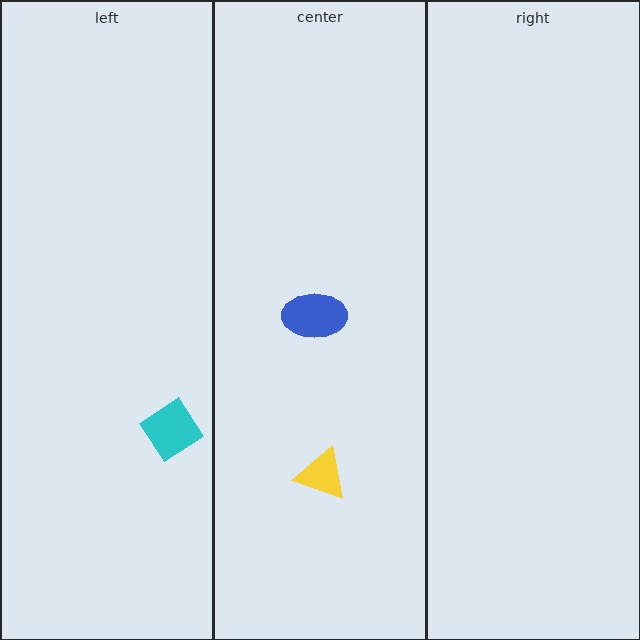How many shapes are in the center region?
2.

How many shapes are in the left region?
1.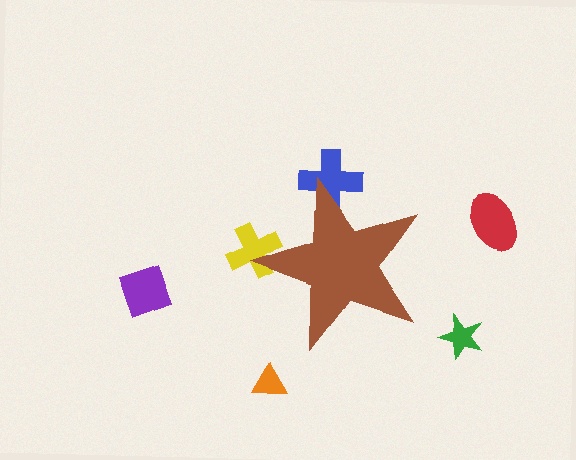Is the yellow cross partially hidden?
Yes, the yellow cross is partially hidden behind the brown star.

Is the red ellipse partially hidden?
No, the red ellipse is fully visible.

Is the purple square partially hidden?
No, the purple square is fully visible.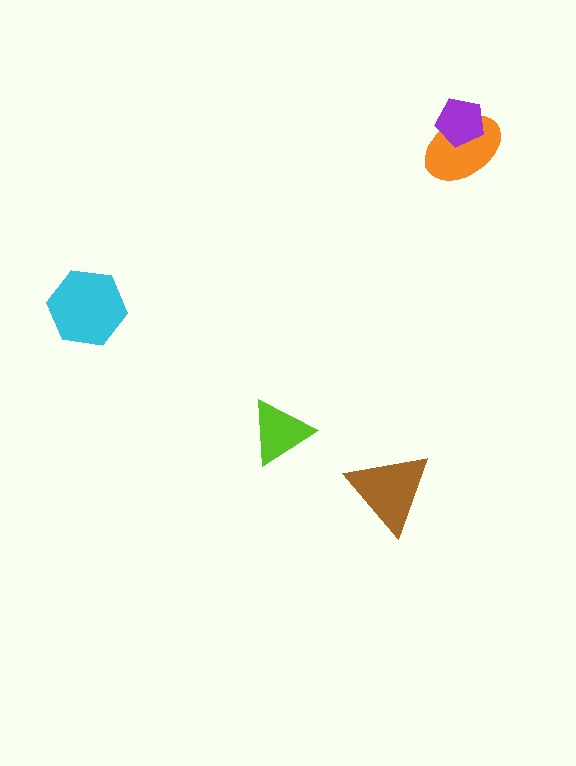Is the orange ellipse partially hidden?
Yes, it is partially covered by another shape.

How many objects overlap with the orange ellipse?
1 object overlaps with the orange ellipse.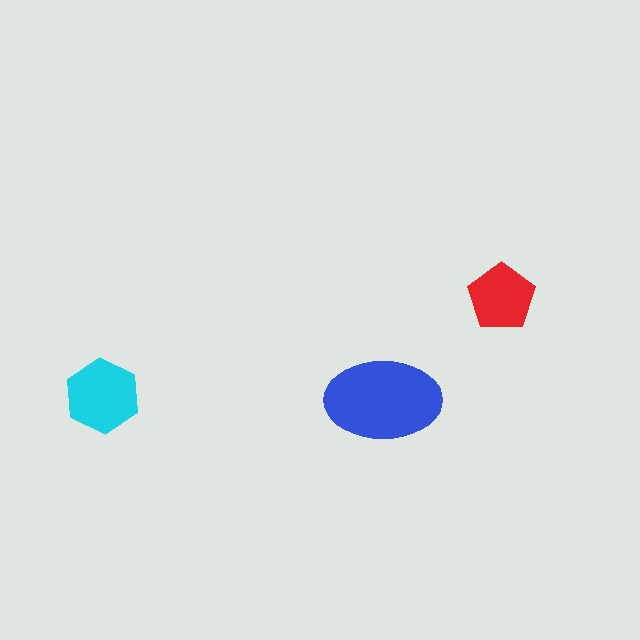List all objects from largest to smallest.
The blue ellipse, the cyan hexagon, the red pentagon.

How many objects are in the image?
There are 3 objects in the image.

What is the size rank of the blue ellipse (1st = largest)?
1st.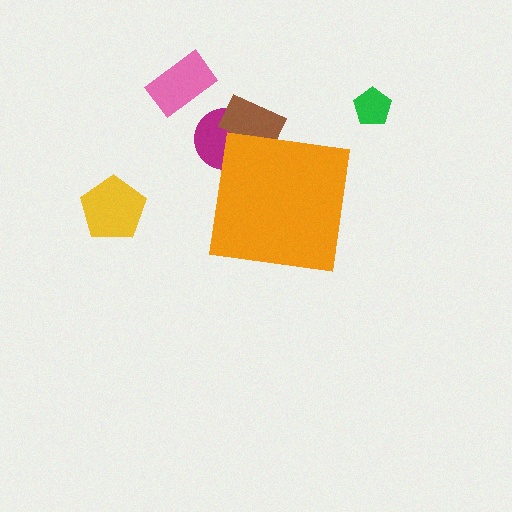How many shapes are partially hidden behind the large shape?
2 shapes are partially hidden.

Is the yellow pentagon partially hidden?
No, the yellow pentagon is fully visible.